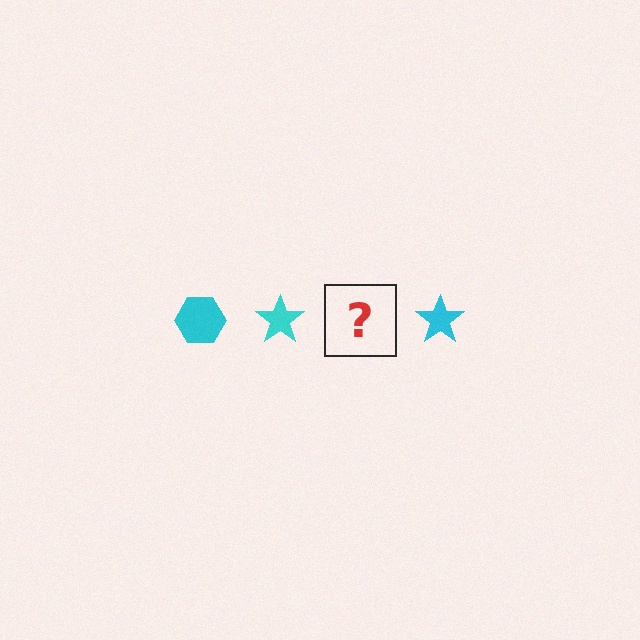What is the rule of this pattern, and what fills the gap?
The rule is that the pattern cycles through hexagon, star shapes in cyan. The gap should be filled with a cyan hexagon.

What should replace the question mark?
The question mark should be replaced with a cyan hexagon.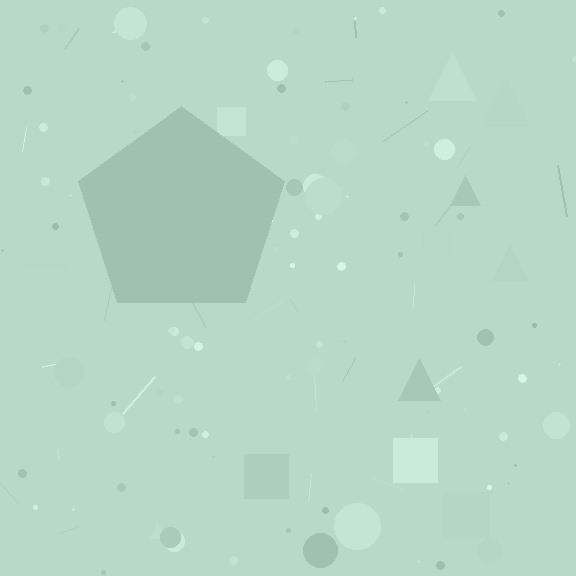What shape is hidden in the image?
A pentagon is hidden in the image.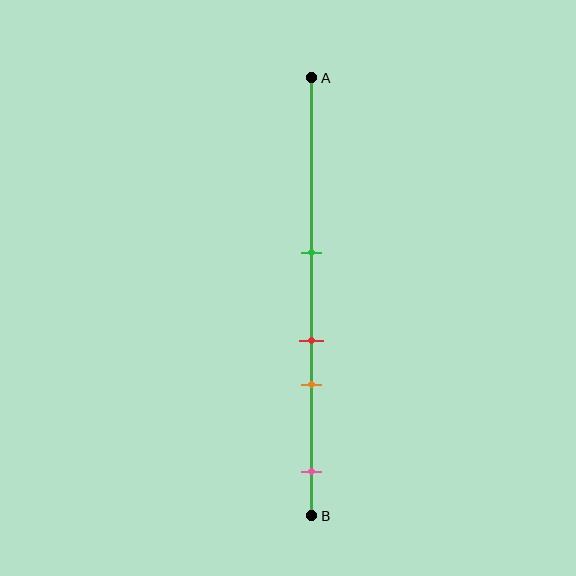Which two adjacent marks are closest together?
The red and orange marks are the closest adjacent pair.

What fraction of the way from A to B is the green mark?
The green mark is approximately 40% (0.4) of the way from A to B.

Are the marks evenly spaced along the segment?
No, the marks are not evenly spaced.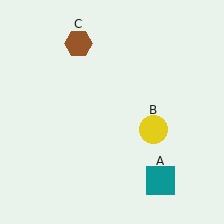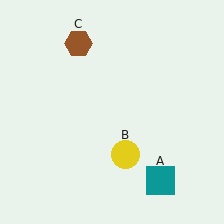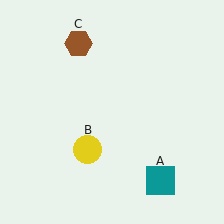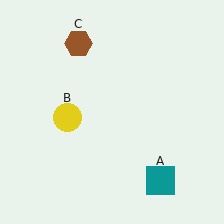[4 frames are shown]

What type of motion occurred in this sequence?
The yellow circle (object B) rotated clockwise around the center of the scene.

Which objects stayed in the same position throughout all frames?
Teal square (object A) and brown hexagon (object C) remained stationary.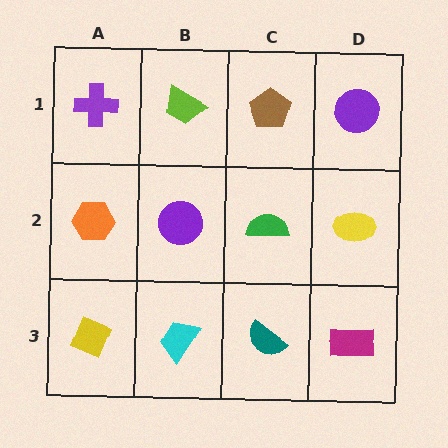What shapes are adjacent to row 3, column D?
A yellow ellipse (row 2, column D), a teal semicircle (row 3, column C).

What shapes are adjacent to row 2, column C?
A brown pentagon (row 1, column C), a teal semicircle (row 3, column C), a purple circle (row 2, column B), a yellow ellipse (row 2, column D).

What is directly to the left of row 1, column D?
A brown pentagon.